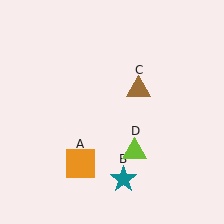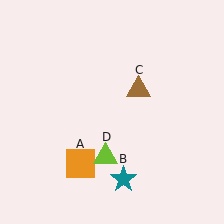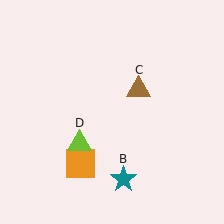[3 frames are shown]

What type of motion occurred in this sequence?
The lime triangle (object D) rotated clockwise around the center of the scene.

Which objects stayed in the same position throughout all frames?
Orange square (object A) and teal star (object B) and brown triangle (object C) remained stationary.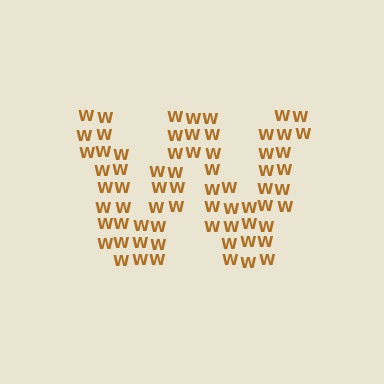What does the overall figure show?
The overall figure shows the letter W.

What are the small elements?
The small elements are letter W's.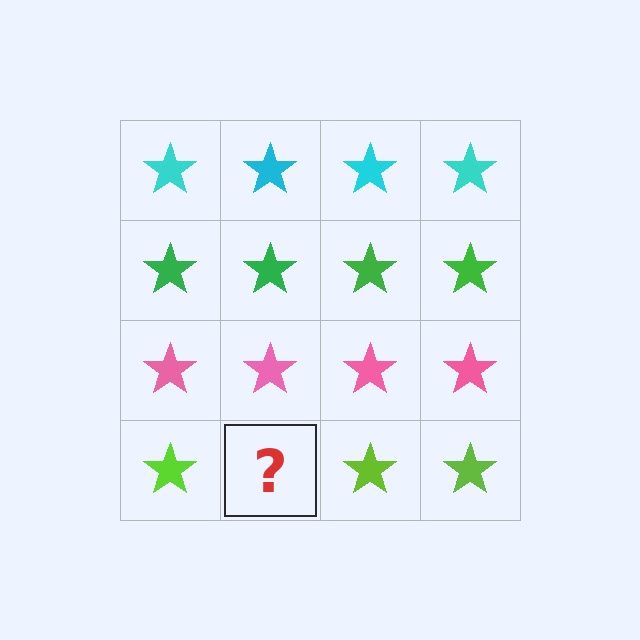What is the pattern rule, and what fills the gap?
The rule is that each row has a consistent color. The gap should be filled with a lime star.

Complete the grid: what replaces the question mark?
The question mark should be replaced with a lime star.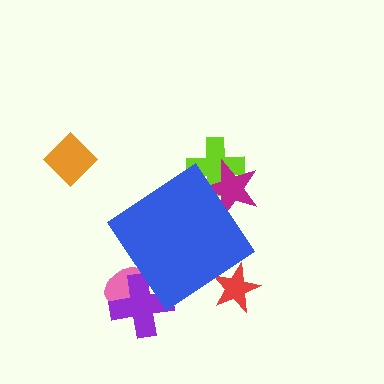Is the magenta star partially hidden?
Yes, the magenta star is partially hidden behind the blue diamond.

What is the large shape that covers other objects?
A blue diamond.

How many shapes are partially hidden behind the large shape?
5 shapes are partially hidden.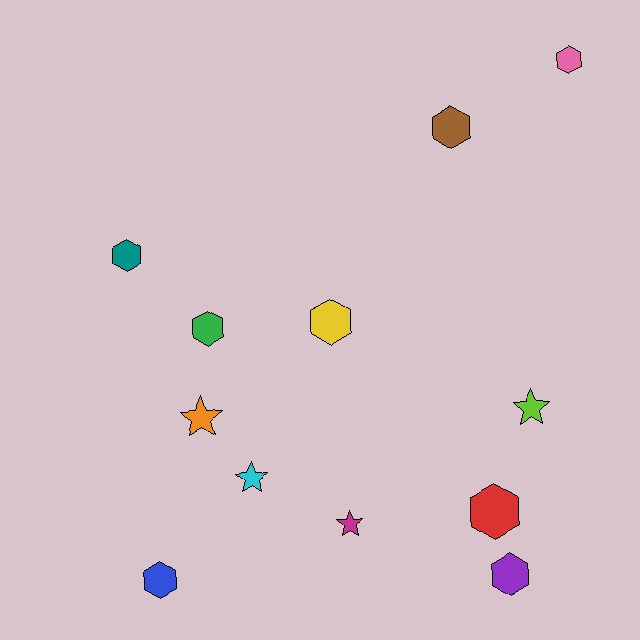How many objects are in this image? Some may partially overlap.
There are 12 objects.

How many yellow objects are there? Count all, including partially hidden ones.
There is 1 yellow object.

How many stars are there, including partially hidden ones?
There are 4 stars.